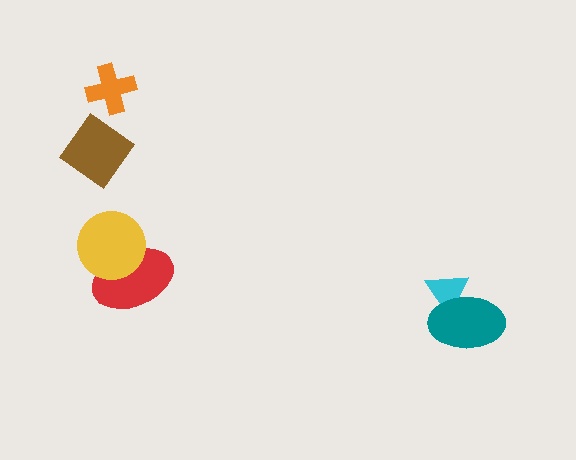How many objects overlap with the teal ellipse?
1 object overlaps with the teal ellipse.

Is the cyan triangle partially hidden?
Yes, it is partially covered by another shape.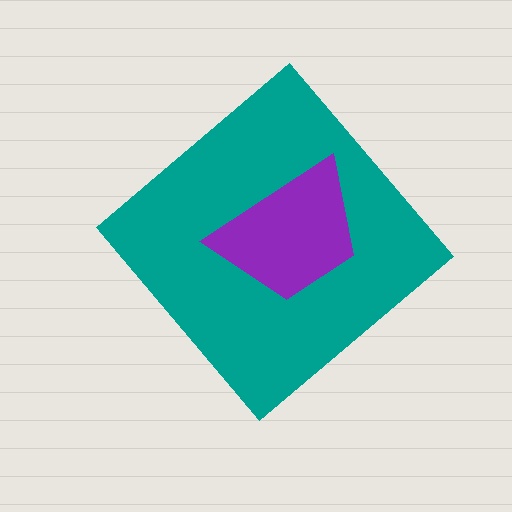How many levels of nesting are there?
2.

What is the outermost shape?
The teal diamond.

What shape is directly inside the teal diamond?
The purple trapezoid.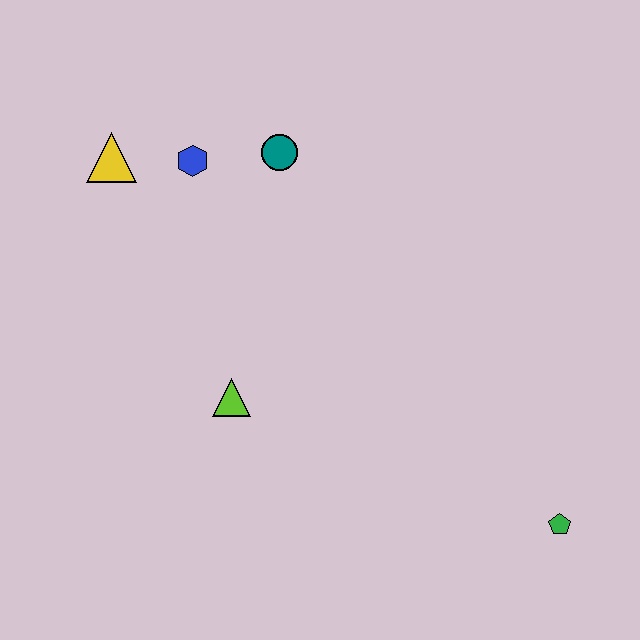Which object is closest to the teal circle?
The blue hexagon is closest to the teal circle.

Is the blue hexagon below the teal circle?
Yes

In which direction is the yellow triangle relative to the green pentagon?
The yellow triangle is to the left of the green pentagon.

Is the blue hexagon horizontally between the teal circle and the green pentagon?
No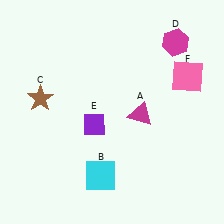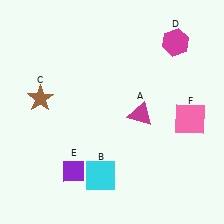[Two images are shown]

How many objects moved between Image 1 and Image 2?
2 objects moved between the two images.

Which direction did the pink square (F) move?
The pink square (F) moved down.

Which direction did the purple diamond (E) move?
The purple diamond (E) moved down.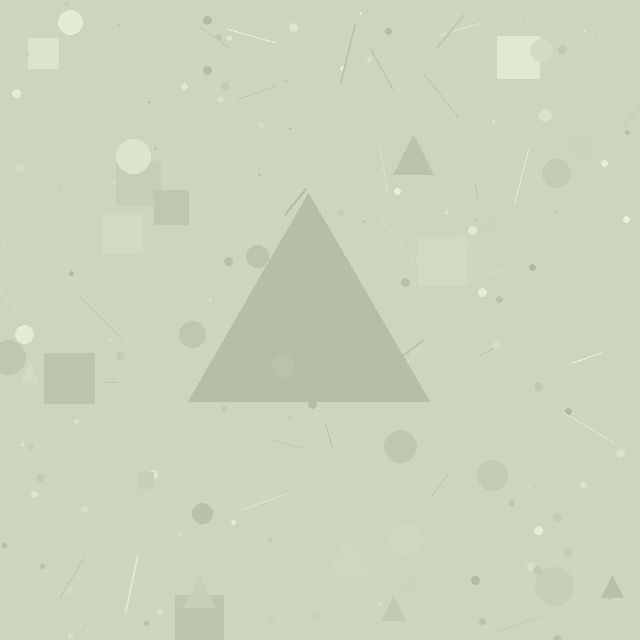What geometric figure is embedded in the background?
A triangle is embedded in the background.